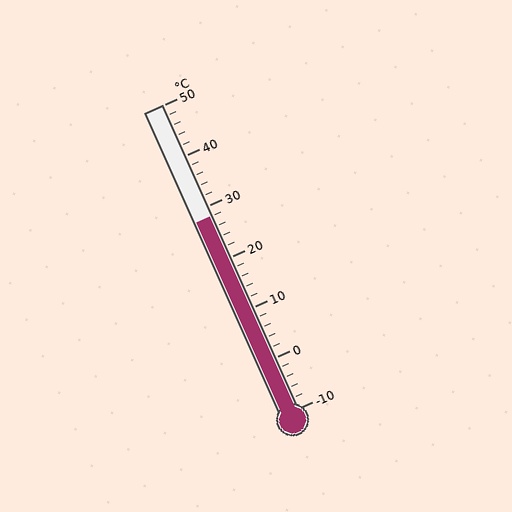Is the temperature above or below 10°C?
The temperature is above 10°C.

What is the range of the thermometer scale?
The thermometer scale ranges from -10°C to 50°C.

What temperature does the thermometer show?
The thermometer shows approximately 28°C.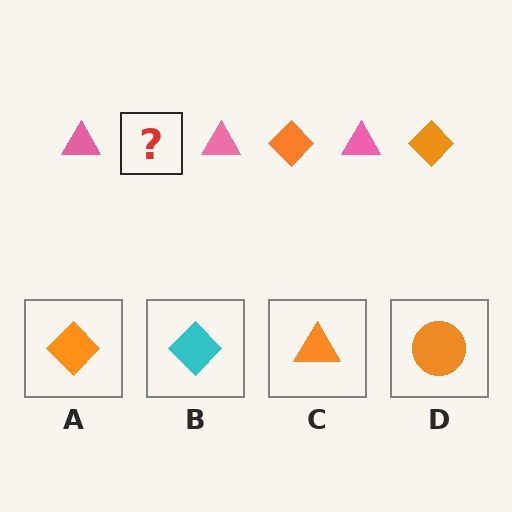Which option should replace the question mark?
Option A.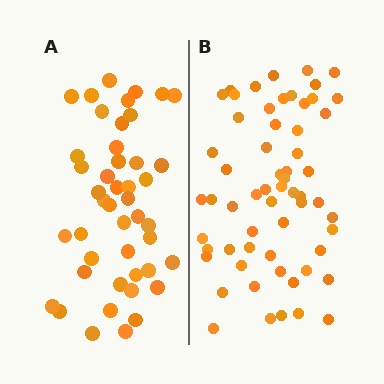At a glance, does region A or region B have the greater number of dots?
Region B (the right region) has more dots.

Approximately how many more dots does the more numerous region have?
Region B has approximately 15 more dots than region A.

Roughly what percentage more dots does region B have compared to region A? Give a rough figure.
About 35% more.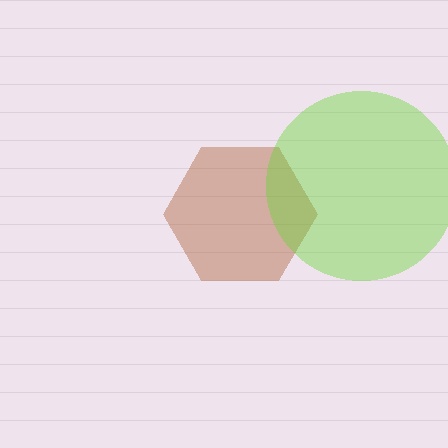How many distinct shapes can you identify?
There are 2 distinct shapes: a brown hexagon, a lime circle.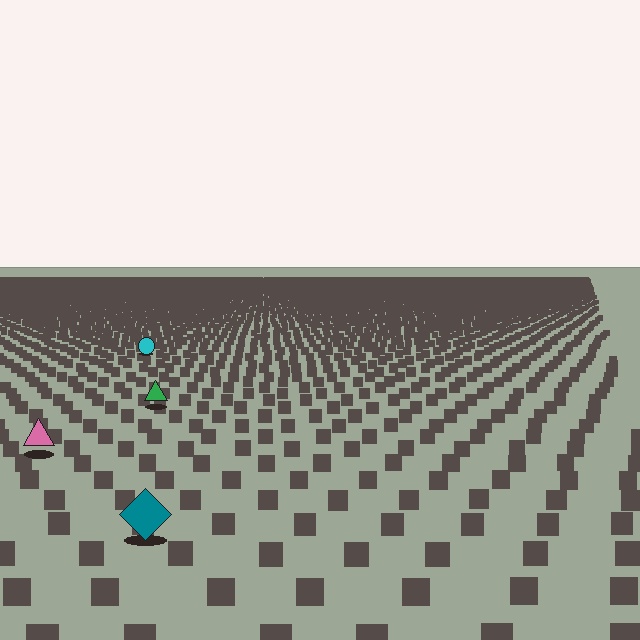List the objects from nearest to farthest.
From nearest to farthest: the teal diamond, the pink triangle, the green triangle, the cyan circle.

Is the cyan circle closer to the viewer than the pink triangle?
No. The pink triangle is closer — you can tell from the texture gradient: the ground texture is coarser near it.